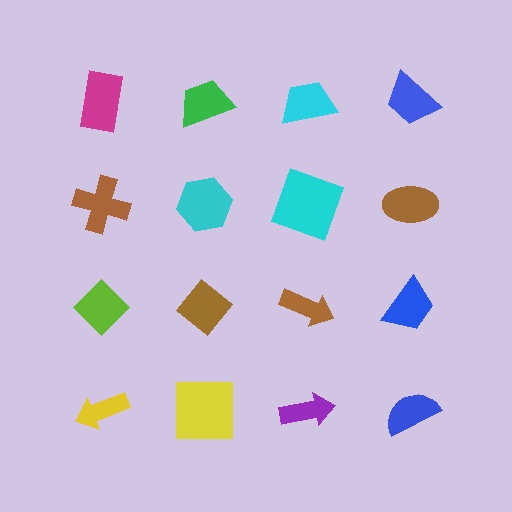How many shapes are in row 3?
4 shapes.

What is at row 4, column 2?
A yellow square.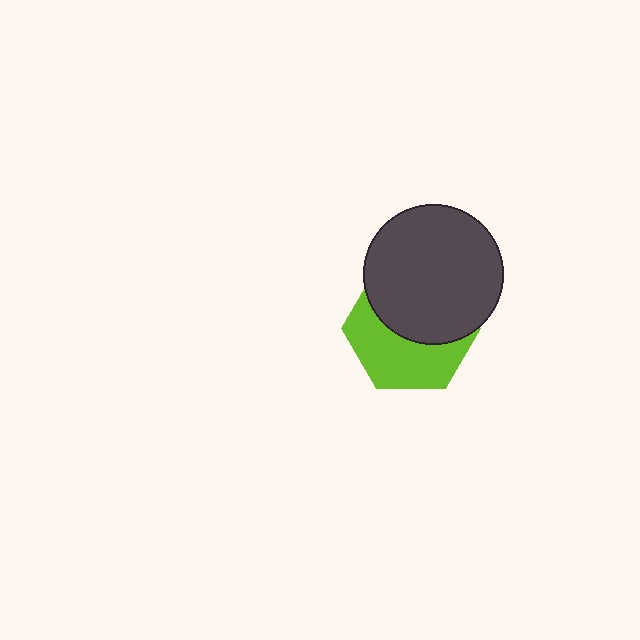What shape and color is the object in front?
The object in front is a dark gray circle.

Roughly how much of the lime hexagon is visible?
About half of it is visible (roughly 48%).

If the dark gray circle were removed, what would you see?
You would see the complete lime hexagon.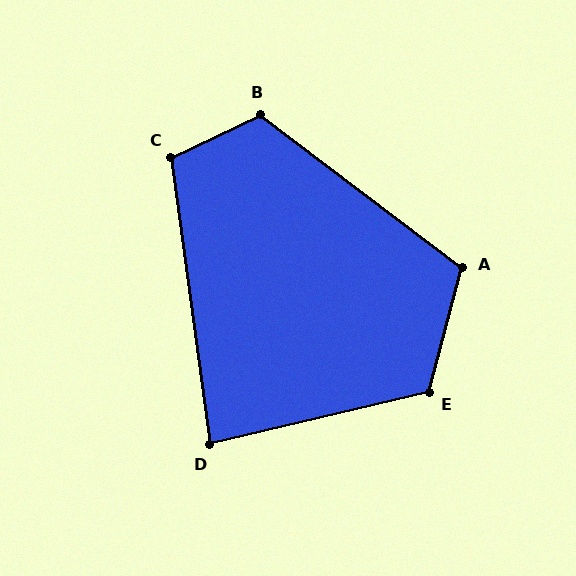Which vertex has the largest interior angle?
E, at approximately 118 degrees.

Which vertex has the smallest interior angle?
D, at approximately 84 degrees.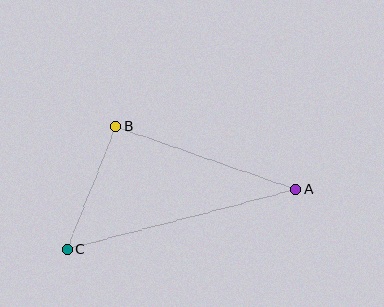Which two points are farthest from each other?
Points A and C are farthest from each other.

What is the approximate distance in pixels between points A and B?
The distance between A and B is approximately 190 pixels.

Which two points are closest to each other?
Points B and C are closest to each other.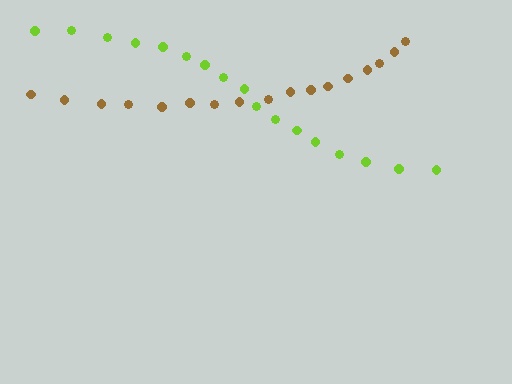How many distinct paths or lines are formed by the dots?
There are 2 distinct paths.